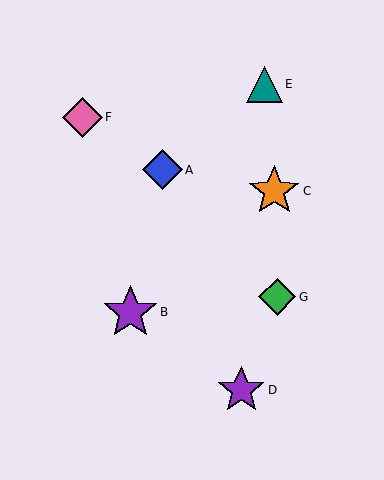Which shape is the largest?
The purple star (labeled B) is the largest.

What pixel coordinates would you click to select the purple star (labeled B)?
Click at (130, 312) to select the purple star B.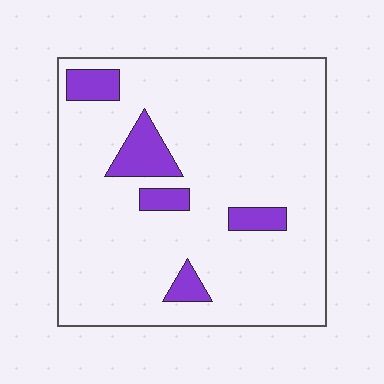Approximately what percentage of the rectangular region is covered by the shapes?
Approximately 10%.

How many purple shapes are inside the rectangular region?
5.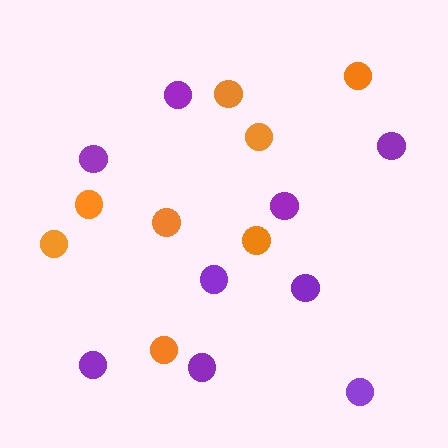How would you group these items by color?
There are 2 groups: one group of purple circles (9) and one group of orange circles (8).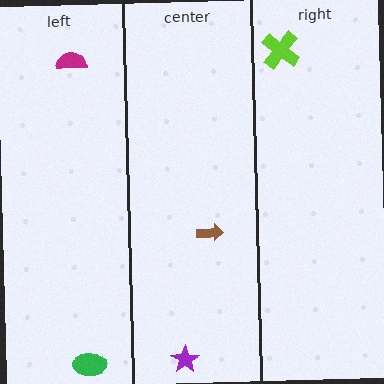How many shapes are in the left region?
2.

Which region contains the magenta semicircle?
The left region.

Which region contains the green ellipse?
The left region.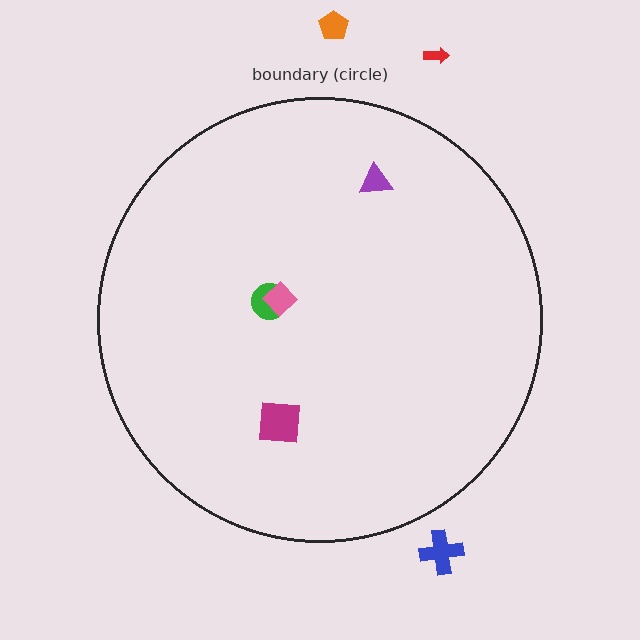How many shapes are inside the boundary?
4 inside, 3 outside.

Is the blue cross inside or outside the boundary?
Outside.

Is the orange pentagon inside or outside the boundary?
Outside.